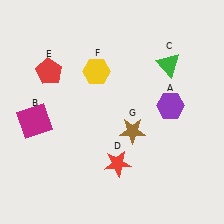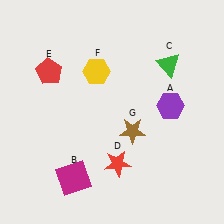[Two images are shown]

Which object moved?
The magenta square (B) moved down.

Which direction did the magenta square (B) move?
The magenta square (B) moved down.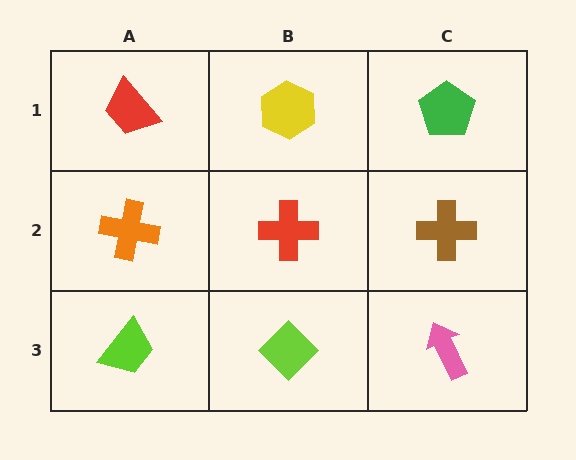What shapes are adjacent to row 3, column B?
A red cross (row 2, column B), a lime trapezoid (row 3, column A), a pink arrow (row 3, column C).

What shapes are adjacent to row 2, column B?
A yellow hexagon (row 1, column B), a lime diamond (row 3, column B), an orange cross (row 2, column A), a brown cross (row 2, column C).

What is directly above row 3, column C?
A brown cross.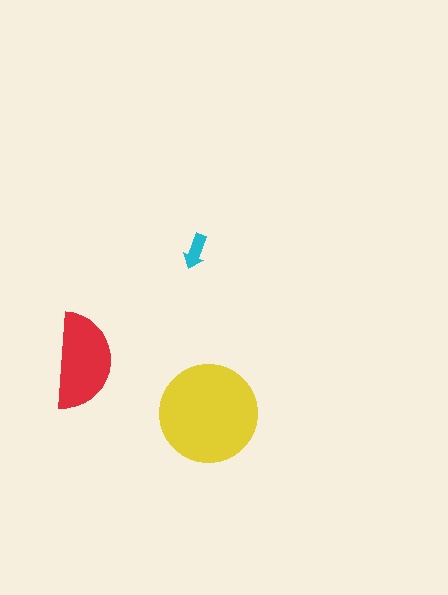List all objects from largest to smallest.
The yellow circle, the red semicircle, the cyan arrow.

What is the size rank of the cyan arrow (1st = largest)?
3rd.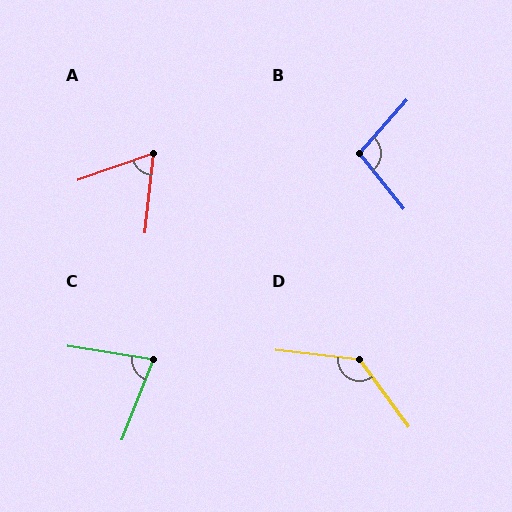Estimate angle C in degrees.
Approximately 77 degrees.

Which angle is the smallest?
A, at approximately 65 degrees.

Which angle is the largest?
D, at approximately 132 degrees.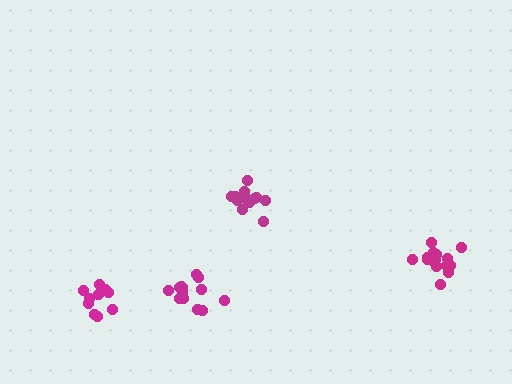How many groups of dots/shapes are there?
There are 4 groups.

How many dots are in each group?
Group 1: 13 dots, Group 2: 11 dots, Group 3: 15 dots, Group 4: 15 dots (54 total).